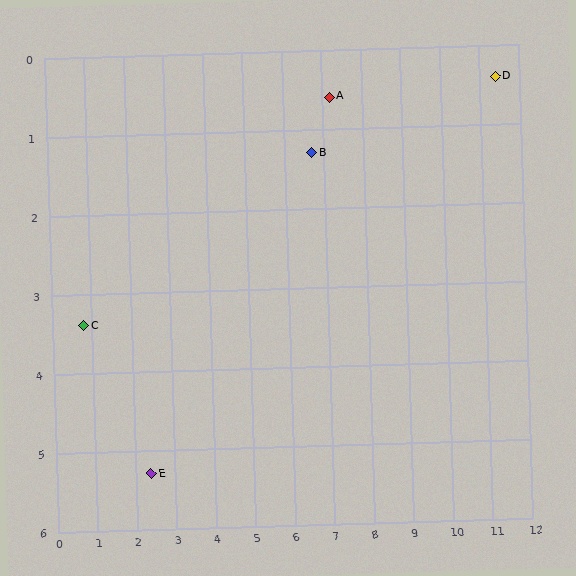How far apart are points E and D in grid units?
Points E and D are about 10.2 grid units apart.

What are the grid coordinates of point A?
Point A is at approximately (7.2, 0.6).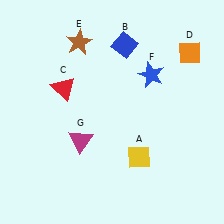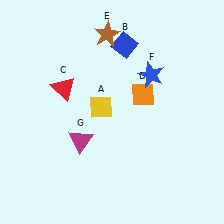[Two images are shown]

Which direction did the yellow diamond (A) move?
The yellow diamond (A) moved up.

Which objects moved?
The objects that moved are: the yellow diamond (A), the orange diamond (D), the brown star (E).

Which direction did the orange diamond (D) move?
The orange diamond (D) moved left.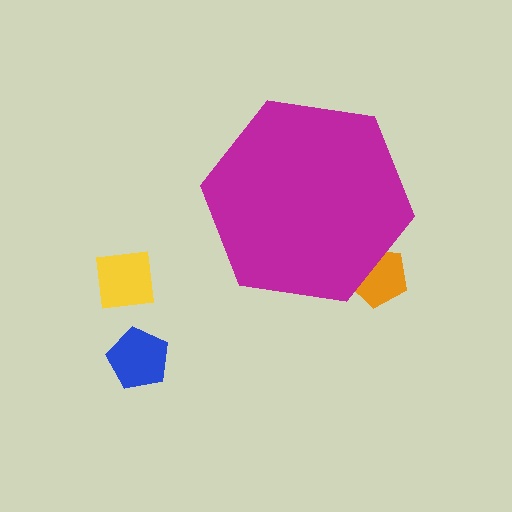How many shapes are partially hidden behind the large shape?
1 shape is partially hidden.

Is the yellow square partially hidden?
No, the yellow square is fully visible.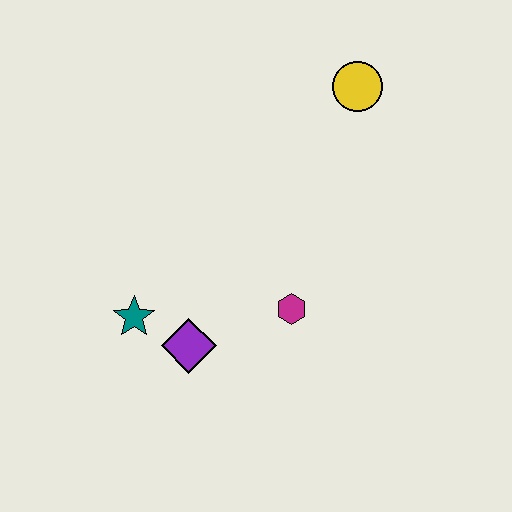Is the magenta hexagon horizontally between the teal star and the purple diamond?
No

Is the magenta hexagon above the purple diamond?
Yes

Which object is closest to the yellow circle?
The magenta hexagon is closest to the yellow circle.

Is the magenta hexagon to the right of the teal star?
Yes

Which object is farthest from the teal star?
The yellow circle is farthest from the teal star.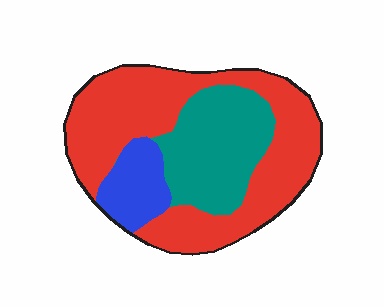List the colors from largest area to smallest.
From largest to smallest: red, teal, blue.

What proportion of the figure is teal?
Teal covers 29% of the figure.